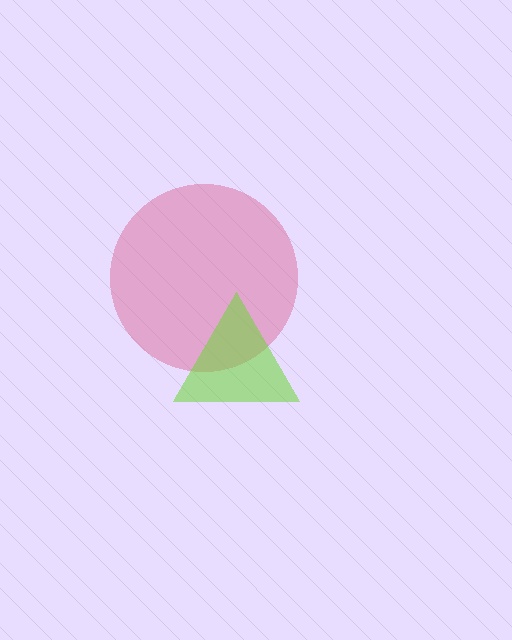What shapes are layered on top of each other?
The layered shapes are: a pink circle, a lime triangle.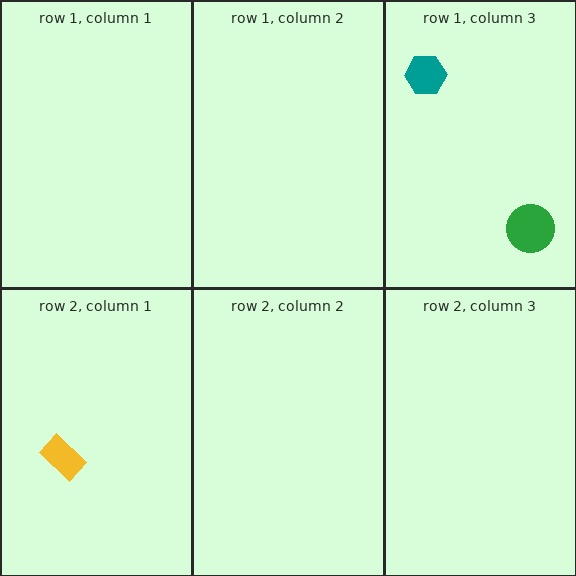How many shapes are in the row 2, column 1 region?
1.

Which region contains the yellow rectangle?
The row 2, column 1 region.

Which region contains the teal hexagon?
The row 1, column 3 region.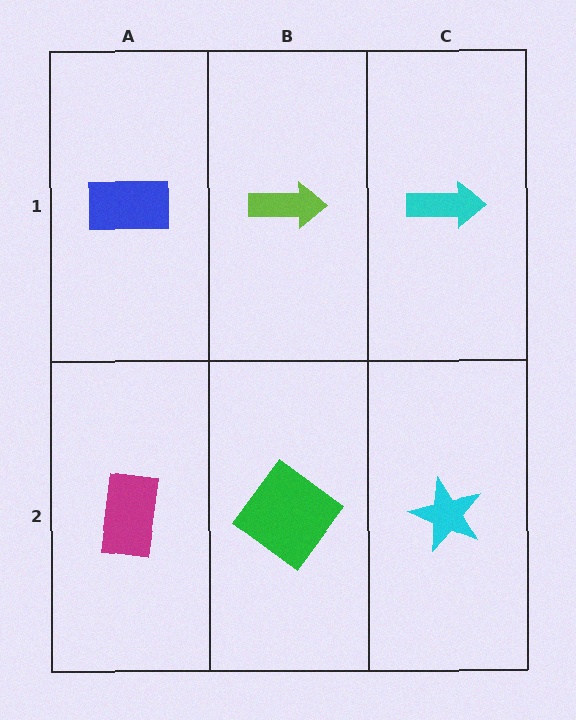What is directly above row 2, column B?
A lime arrow.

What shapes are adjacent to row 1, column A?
A magenta rectangle (row 2, column A), a lime arrow (row 1, column B).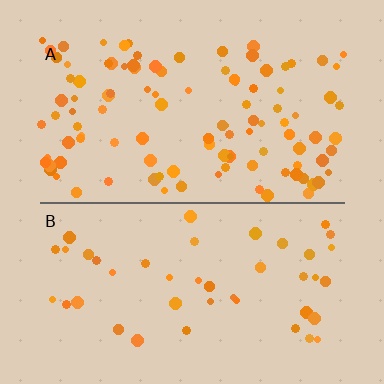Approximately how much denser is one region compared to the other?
Approximately 2.4× — region A over region B.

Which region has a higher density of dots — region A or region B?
A (the top).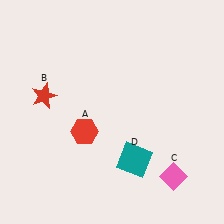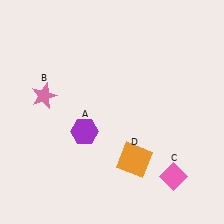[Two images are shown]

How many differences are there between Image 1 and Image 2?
There are 3 differences between the two images.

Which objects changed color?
A changed from red to purple. B changed from red to pink. D changed from teal to orange.